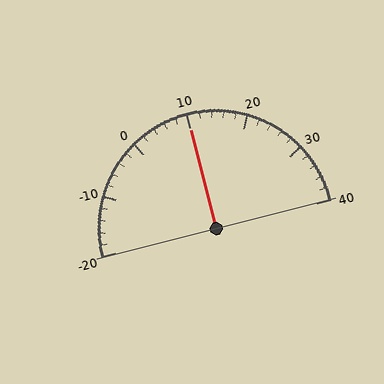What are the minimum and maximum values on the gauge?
The gauge ranges from -20 to 40.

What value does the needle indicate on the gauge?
The needle indicates approximately 10.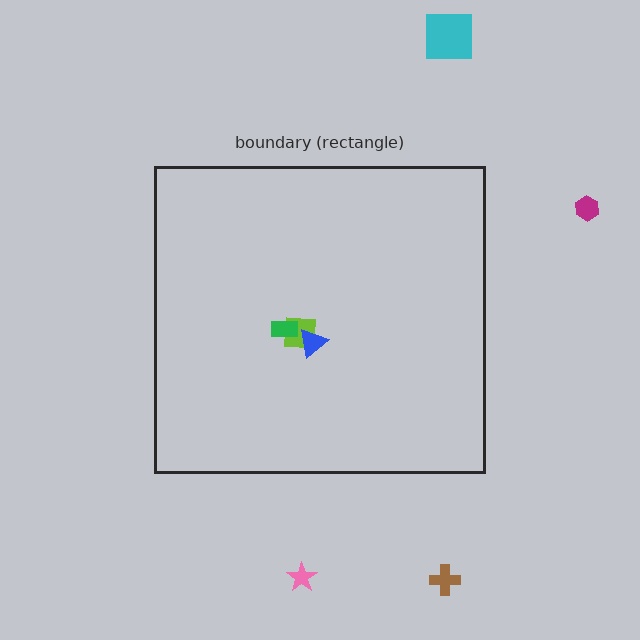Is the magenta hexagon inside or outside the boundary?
Outside.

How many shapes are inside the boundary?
3 inside, 4 outside.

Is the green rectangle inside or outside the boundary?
Inside.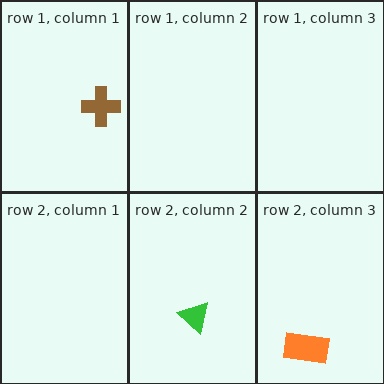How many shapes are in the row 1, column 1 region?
1.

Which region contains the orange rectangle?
The row 2, column 3 region.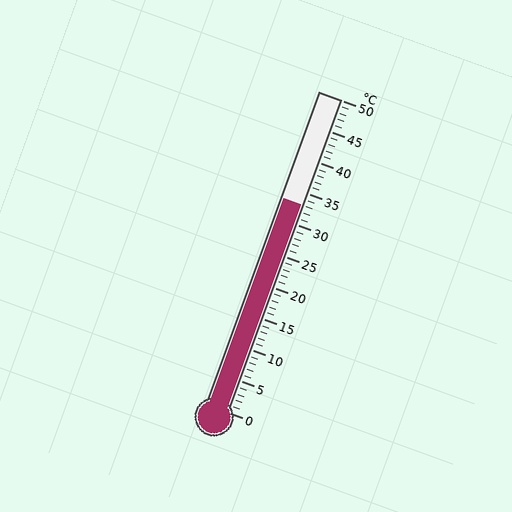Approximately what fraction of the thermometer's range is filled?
The thermometer is filled to approximately 65% of its range.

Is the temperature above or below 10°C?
The temperature is above 10°C.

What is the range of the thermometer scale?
The thermometer scale ranges from 0°C to 50°C.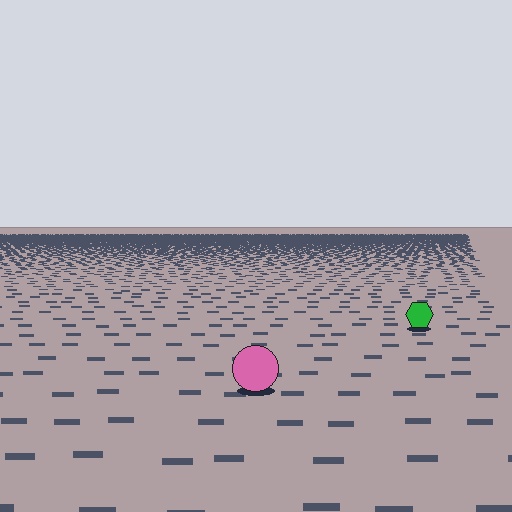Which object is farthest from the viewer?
The green hexagon is farthest from the viewer. It appears smaller and the ground texture around it is denser.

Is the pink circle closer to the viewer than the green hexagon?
Yes. The pink circle is closer — you can tell from the texture gradient: the ground texture is coarser near it.